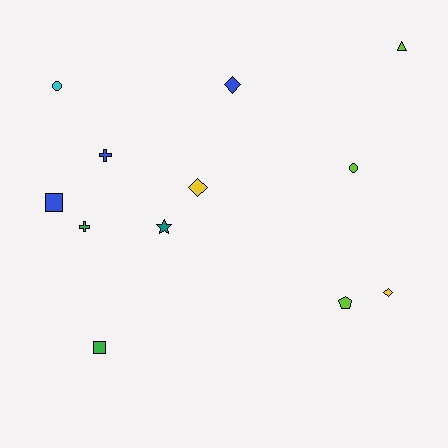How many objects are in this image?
There are 12 objects.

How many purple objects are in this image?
There are no purple objects.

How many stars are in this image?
There is 1 star.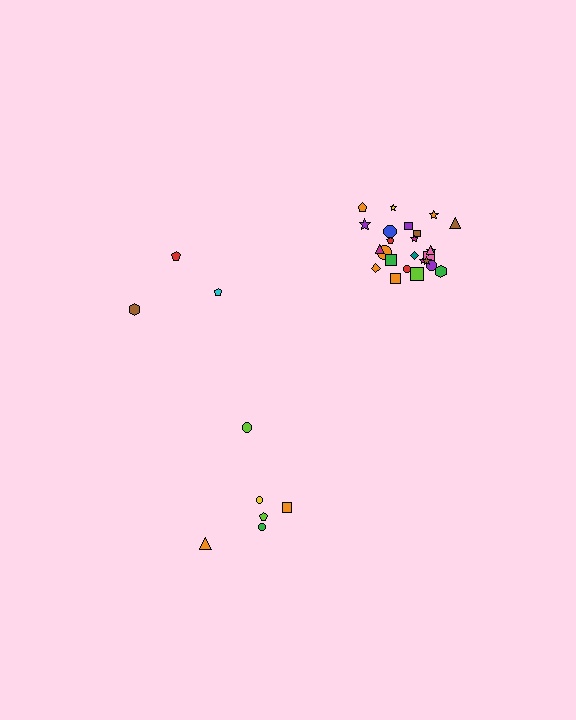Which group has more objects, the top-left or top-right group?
The top-right group.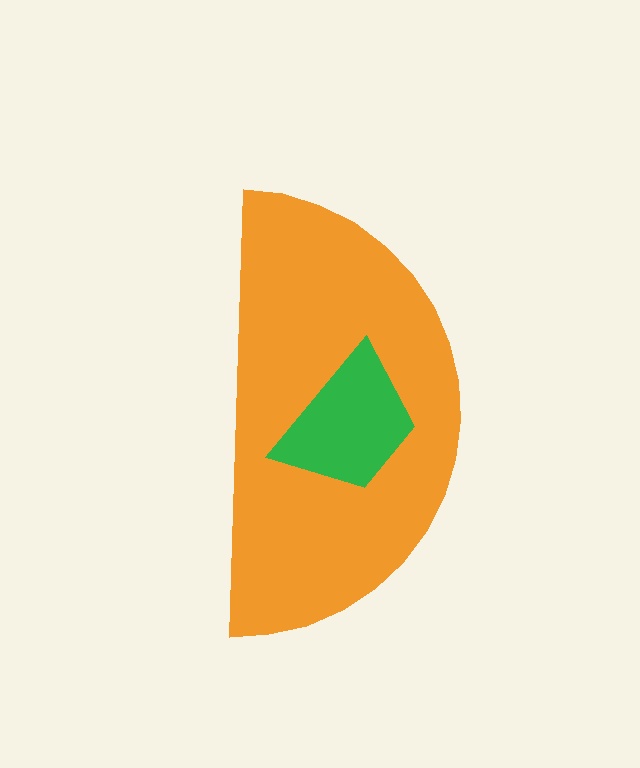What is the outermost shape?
The orange semicircle.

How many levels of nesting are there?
2.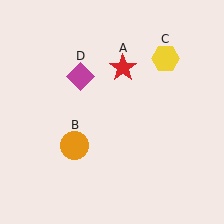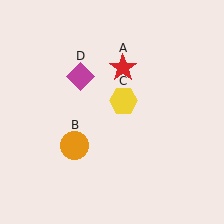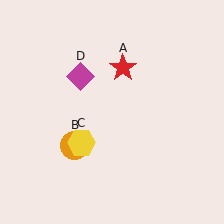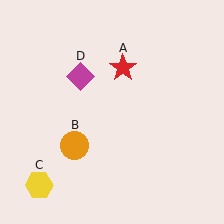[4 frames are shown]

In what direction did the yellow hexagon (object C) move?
The yellow hexagon (object C) moved down and to the left.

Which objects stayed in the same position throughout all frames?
Red star (object A) and orange circle (object B) and magenta diamond (object D) remained stationary.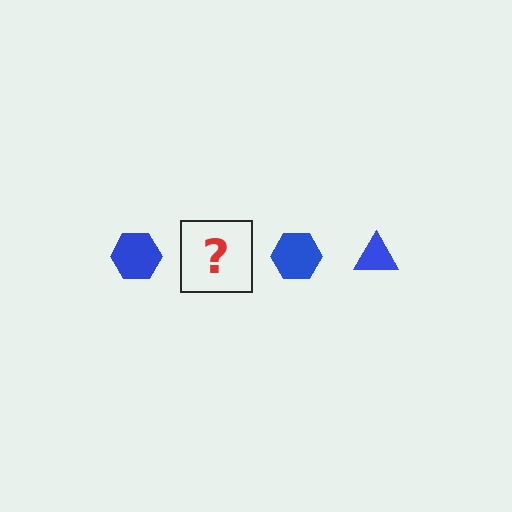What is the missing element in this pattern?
The missing element is a blue triangle.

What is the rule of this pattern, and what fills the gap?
The rule is that the pattern cycles through hexagon, triangle shapes in blue. The gap should be filled with a blue triangle.